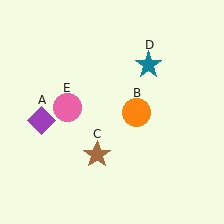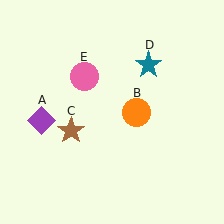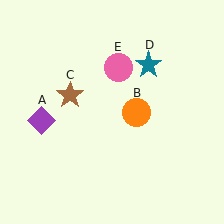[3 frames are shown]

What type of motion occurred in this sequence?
The brown star (object C), pink circle (object E) rotated clockwise around the center of the scene.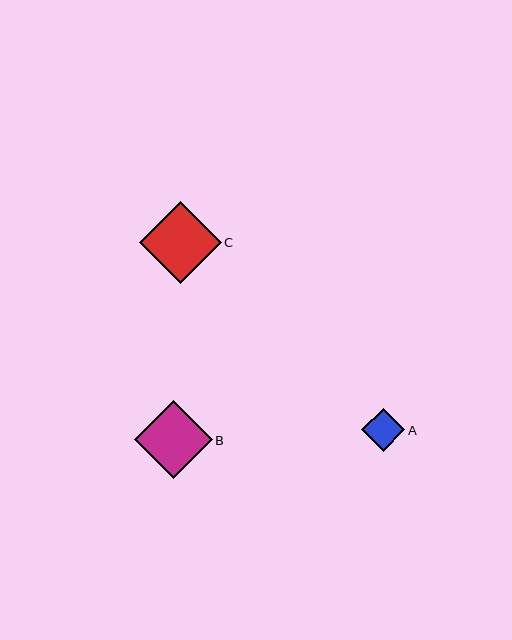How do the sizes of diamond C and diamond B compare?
Diamond C and diamond B are approximately the same size.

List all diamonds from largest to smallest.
From largest to smallest: C, B, A.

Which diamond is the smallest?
Diamond A is the smallest with a size of approximately 43 pixels.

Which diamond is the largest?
Diamond C is the largest with a size of approximately 82 pixels.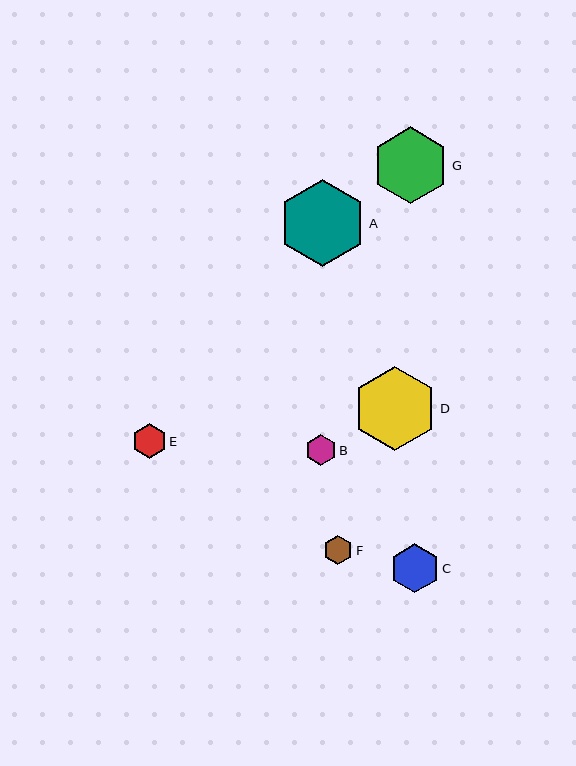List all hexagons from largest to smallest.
From largest to smallest: A, D, G, C, E, B, F.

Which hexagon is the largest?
Hexagon A is the largest with a size of approximately 87 pixels.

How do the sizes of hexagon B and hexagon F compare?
Hexagon B and hexagon F are approximately the same size.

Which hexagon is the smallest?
Hexagon F is the smallest with a size of approximately 29 pixels.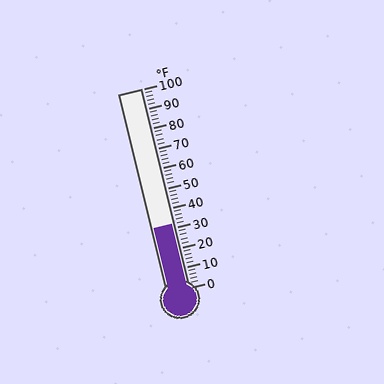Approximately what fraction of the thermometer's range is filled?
The thermometer is filled to approximately 30% of its range.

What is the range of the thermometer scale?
The thermometer scale ranges from 0°F to 100°F.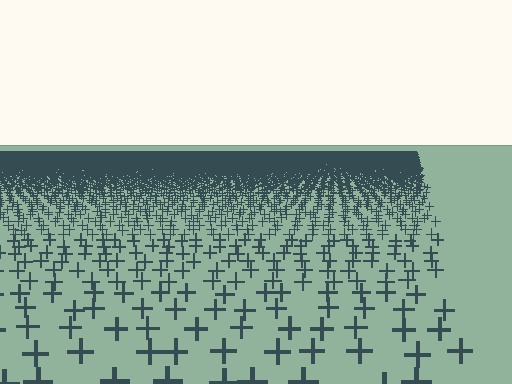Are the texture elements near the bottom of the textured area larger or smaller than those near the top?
Larger. Near the bottom, elements are closer to the viewer and appear at a bigger on-screen size.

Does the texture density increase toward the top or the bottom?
Density increases toward the top.